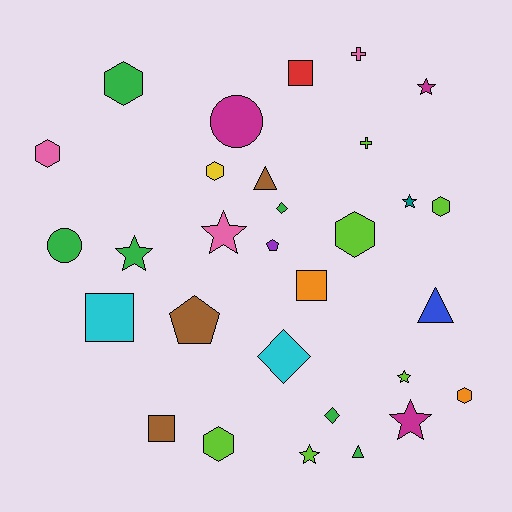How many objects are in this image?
There are 30 objects.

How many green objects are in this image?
There are 6 green objects.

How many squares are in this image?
There are 4 squares.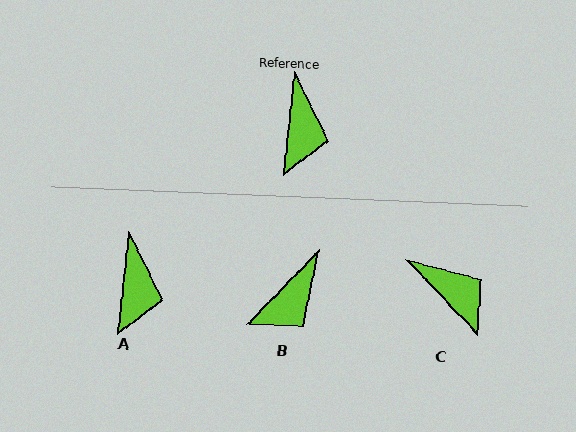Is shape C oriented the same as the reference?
No, it is off by about 49 degrees.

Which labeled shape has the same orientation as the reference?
A.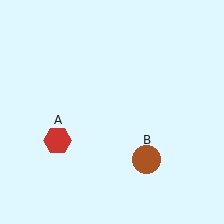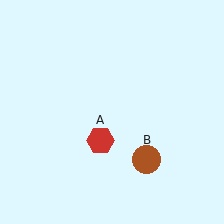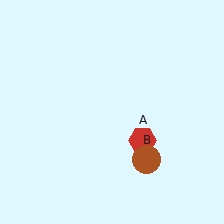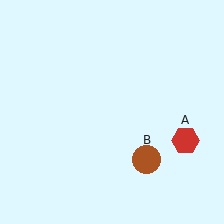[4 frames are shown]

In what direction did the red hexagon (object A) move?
The red hexagon (object A) moved right.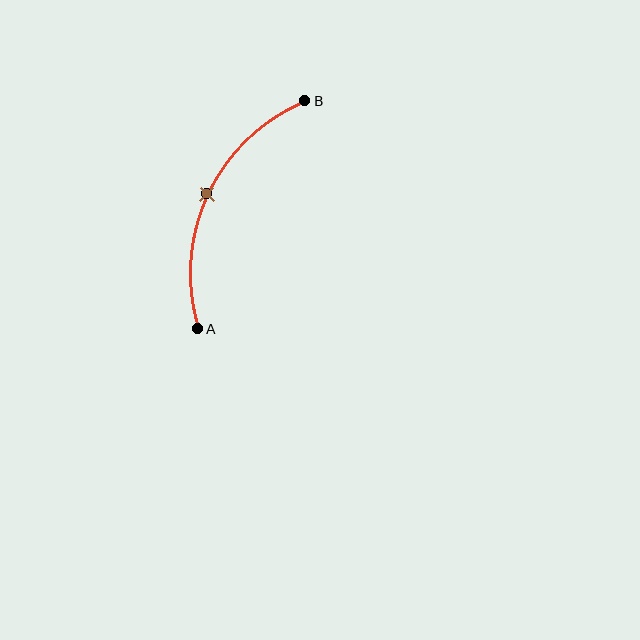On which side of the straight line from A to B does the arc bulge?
The arc bulges to the left of the straight line connecting A and B.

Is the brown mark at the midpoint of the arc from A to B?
Yes. The brown mark lies on the arc at equal arc-length from both A and B — it is the arc midpoint.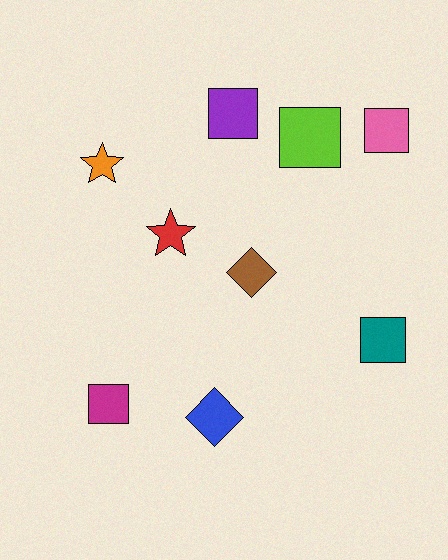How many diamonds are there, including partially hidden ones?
There are 2 diamonds.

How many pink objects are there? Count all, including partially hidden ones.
There is 1 pink object.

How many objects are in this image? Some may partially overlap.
There are 9 objects.